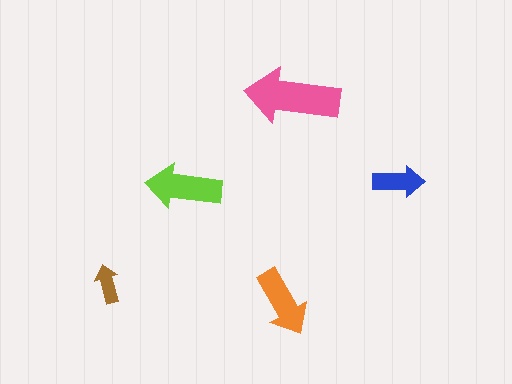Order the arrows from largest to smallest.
the pink one, the lime one, the orange one, the blue one, the brown one.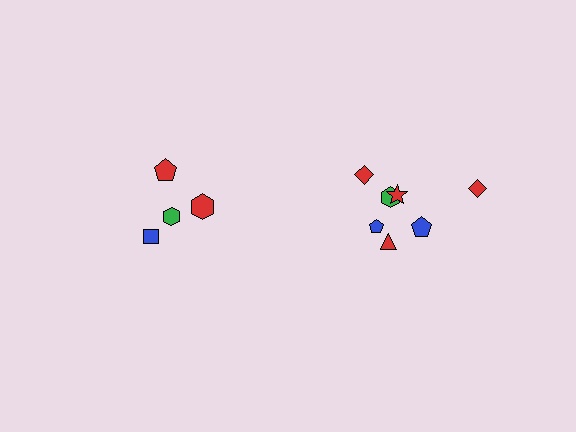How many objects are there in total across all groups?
There are 11 objects.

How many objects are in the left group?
There are 4 objects.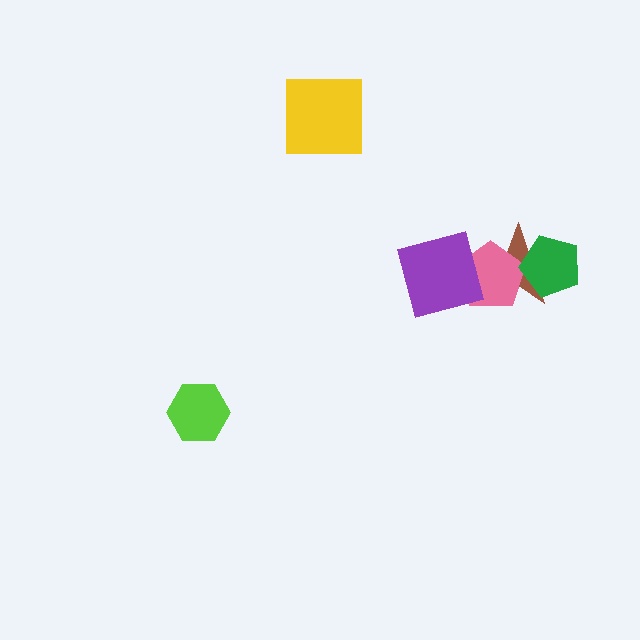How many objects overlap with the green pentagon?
2 objects overlap with the green pentagon.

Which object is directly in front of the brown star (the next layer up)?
The pink pentagon is directly in front of the brown star.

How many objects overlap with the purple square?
2 objects overlap with the purple square.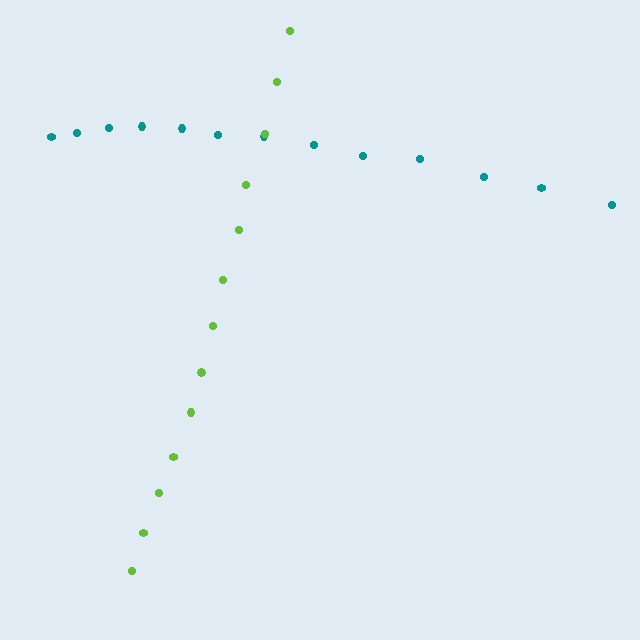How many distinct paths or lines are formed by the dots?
There are 2 distinct paths.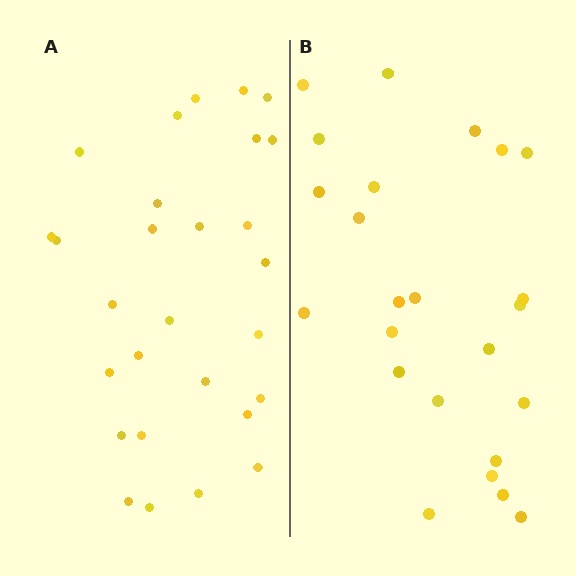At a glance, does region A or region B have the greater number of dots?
Region A (the left region) has more dots.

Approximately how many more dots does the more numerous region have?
Region A has about 4 more dots than region B.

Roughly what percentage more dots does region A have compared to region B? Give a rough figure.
About 15% more.